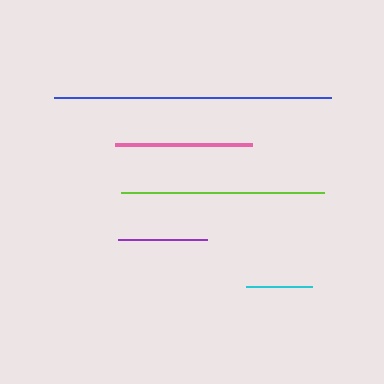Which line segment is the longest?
The blue line is the longest at approximately 277 pixels.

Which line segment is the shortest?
The cyan line is the shortest at approximately 66 pixels.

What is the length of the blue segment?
The blue segment is approximately 277 pixels long.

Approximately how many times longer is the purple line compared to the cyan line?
The purple line is approximately 1.3 times the length of the cyan line.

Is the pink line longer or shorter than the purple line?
The pink line is longer than the purple line.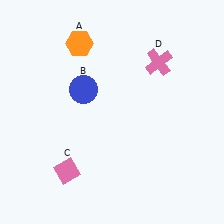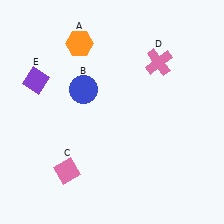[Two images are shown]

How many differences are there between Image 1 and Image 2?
There is 1 difference between the two images.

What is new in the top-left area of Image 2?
A purple diamond (E) was added in the top-left area of Image 2.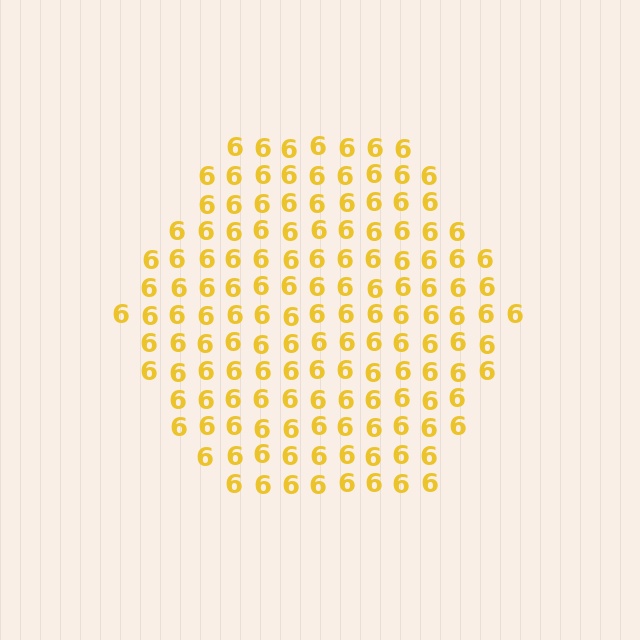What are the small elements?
The small elements are digit 6's.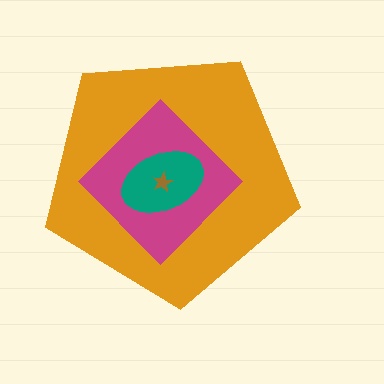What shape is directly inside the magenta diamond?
The teal ellipse.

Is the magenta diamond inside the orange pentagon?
Yes.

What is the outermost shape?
The orange pentagon.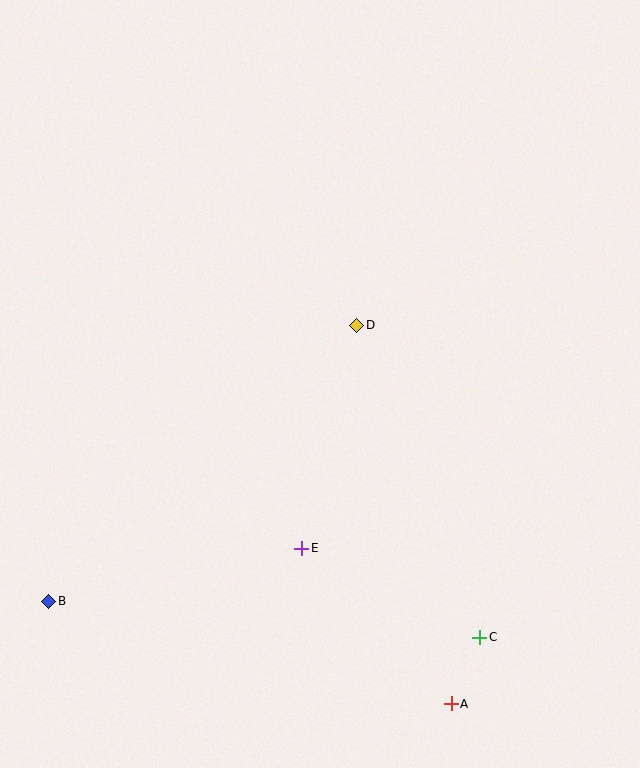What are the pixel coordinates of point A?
Point A is at (451, 704).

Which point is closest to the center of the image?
Point D at (357, 325) is closest to the center.